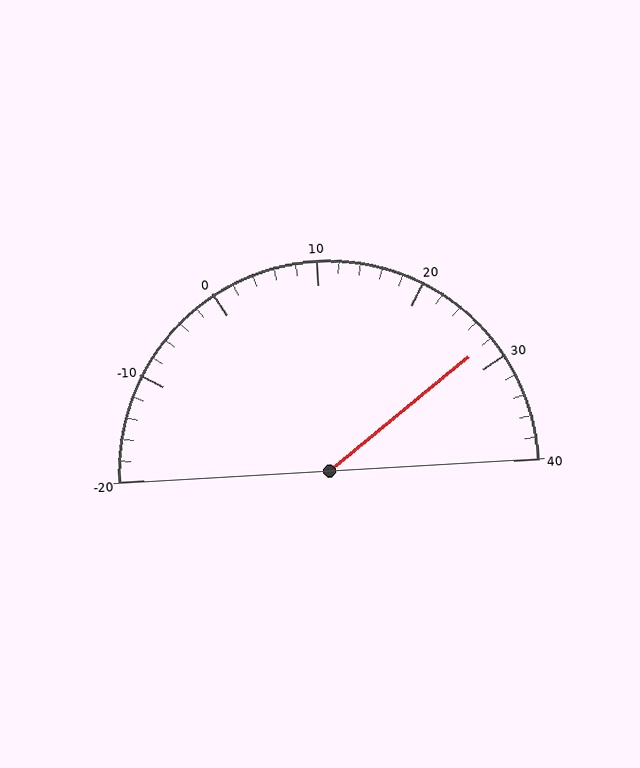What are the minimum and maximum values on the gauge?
The gauge ranges from -20 to 40.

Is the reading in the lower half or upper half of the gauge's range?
The reading is in the upper half of the range (-20 to 40).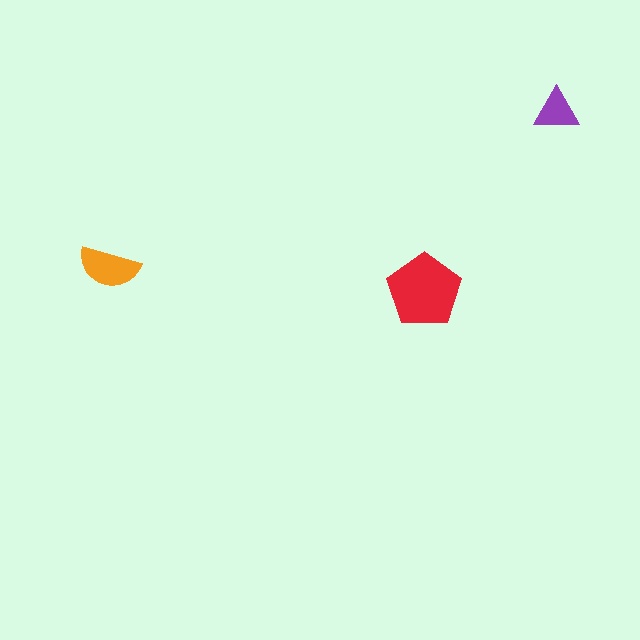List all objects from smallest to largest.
The purple triangle, the orange semicircle, the red pentagon.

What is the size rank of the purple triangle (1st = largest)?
3rd.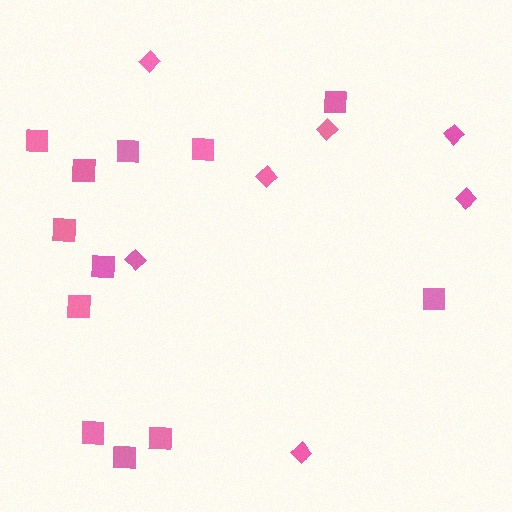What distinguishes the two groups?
There are 2 groups: one group of diamonds (7) and one group of squares (12).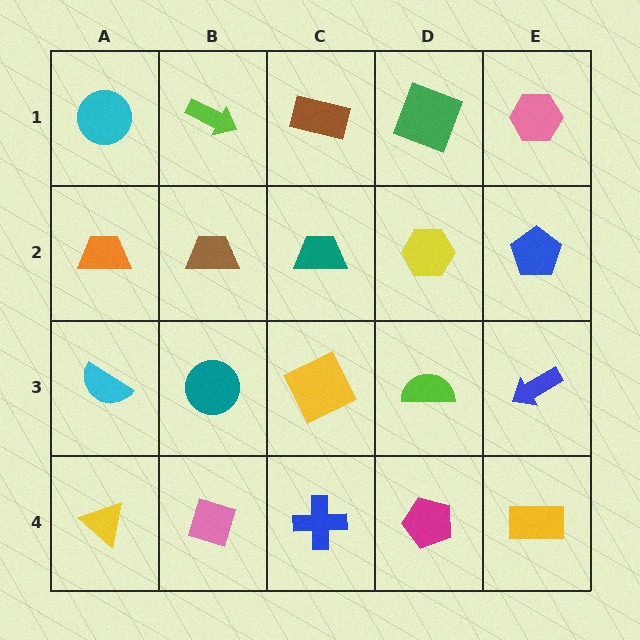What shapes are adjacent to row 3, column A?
An orange trapezoid (row 2, column A), a yellow triangle (row 4, column A), a teal circle (row 3, column B).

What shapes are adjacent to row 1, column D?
A yellow hexagon (row 2, column D), a brown rectangle (row 1, column C), a pink hexagon (row 1, column E).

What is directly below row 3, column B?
A pink diamond.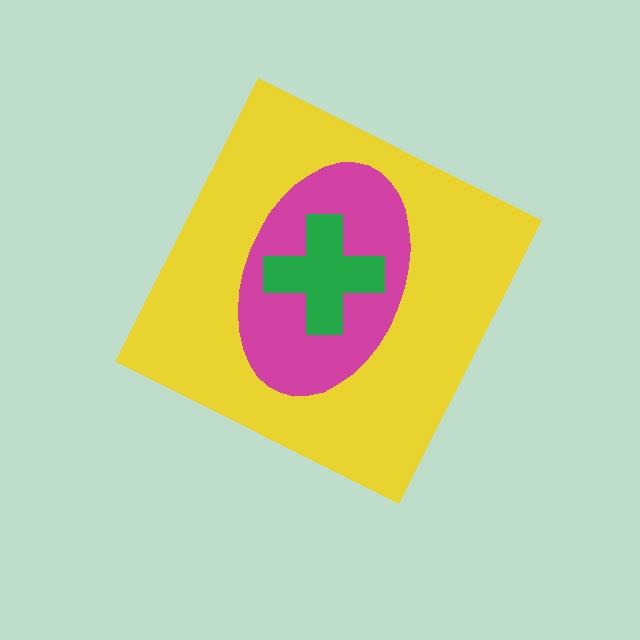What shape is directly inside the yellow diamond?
The magenta ellipse.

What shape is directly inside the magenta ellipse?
The green cross.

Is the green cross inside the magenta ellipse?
Yes.